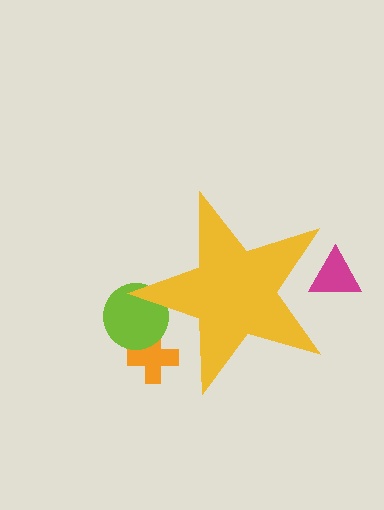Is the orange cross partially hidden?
Yes, the orange cross is partially hidden behind the yellow star.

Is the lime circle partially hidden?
Yes, the lime circle is partially hidden behind the yellow star.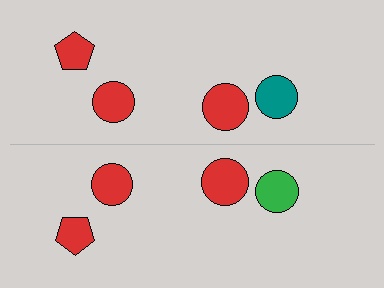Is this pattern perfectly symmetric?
No, the pattern is not perfectly symmetric. The green circle on the bottom side breaks the symmetry — its mirror counterpart is teal.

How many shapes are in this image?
There are 8 shapes in this image.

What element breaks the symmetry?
The green circle on the bottom side breaks the symmetry — its mirror counterpart is teal.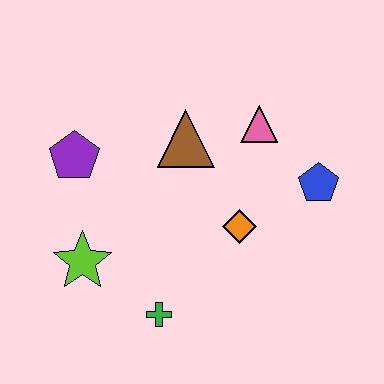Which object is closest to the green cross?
The lime star is closest to the green cross.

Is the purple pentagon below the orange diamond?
No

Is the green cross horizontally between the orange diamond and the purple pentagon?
Yes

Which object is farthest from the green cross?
The pink triangle is farthest from the green cross.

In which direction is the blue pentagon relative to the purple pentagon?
The blue pentagon is to the right of the purple pentagon.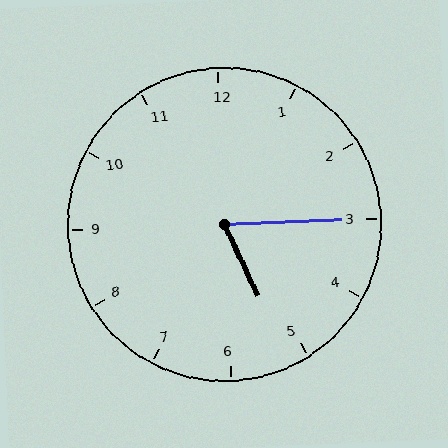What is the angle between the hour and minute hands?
Approximately 68 degrees.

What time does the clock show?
5:15.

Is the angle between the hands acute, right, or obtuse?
It is acute.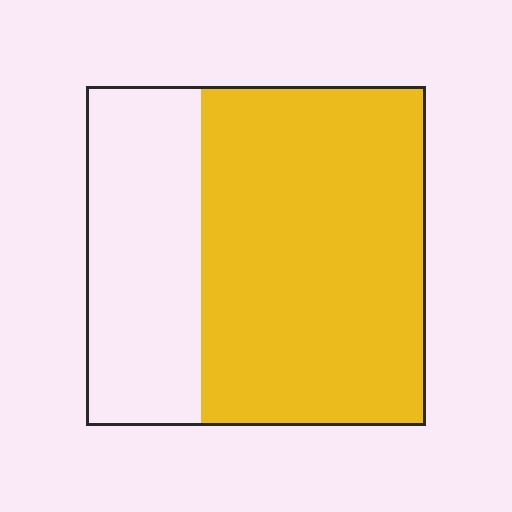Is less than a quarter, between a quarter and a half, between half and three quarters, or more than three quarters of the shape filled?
Between half and three quarters.